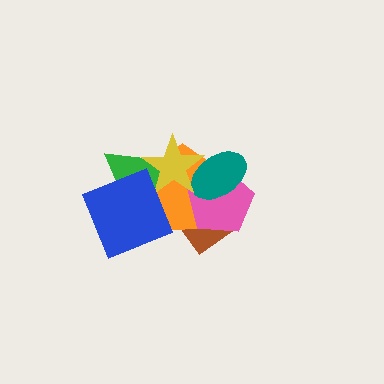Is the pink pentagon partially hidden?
Yes, it is partially covered by another shape.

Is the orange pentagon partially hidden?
Yes, it is partially covered by another shape.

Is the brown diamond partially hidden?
Yes, it is partially covered by another shape.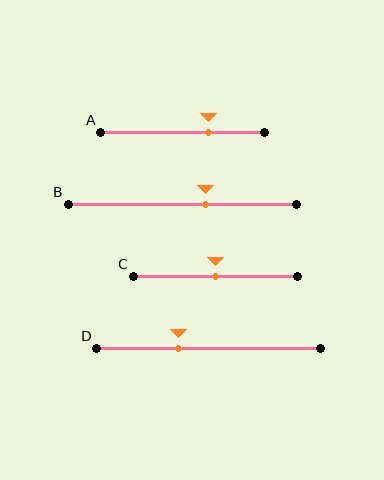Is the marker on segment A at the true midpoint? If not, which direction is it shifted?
No, the marker on segment A is shifted to the right by about 16% of the segment length.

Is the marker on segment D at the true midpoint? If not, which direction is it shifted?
No, the marker on segment D is shifted to the left by about 13% of the segment length.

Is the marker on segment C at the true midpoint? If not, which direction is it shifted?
Yes, the marker on segment C is at the true midpoint.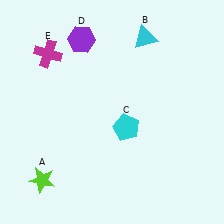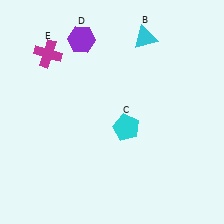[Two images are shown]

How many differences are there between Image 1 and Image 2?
There is 1 difference between the two images.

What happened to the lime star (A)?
The lime star (A) was removed in Image 2. It was in the bottom-left area of Image 1.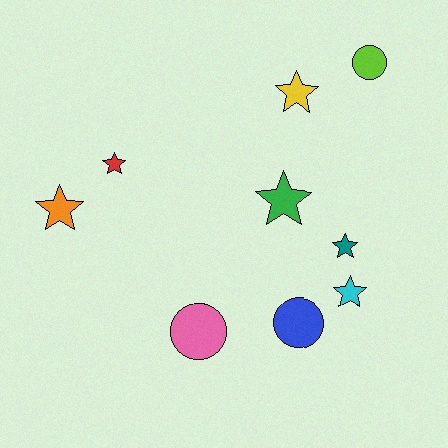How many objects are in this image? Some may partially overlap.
There are 9 objects.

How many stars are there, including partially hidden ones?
There are 6 stars.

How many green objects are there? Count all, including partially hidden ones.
There is 1 green object.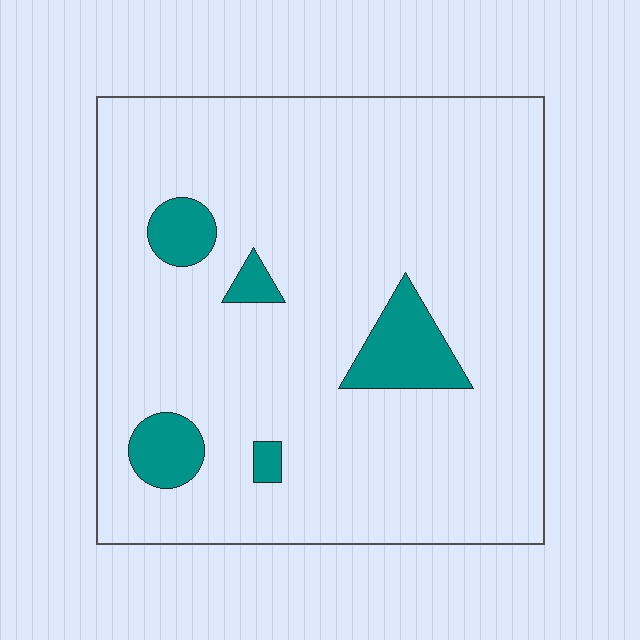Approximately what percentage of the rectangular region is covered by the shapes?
Approximately 10%.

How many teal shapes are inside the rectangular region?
5.